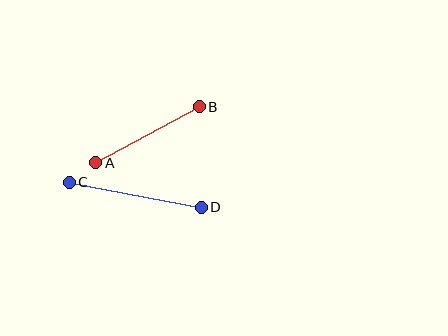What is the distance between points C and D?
The distance is approximately 134 pixels.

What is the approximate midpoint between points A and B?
The midpoint is at approximately (148, 135) pixels.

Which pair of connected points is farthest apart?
Points C and D are farthest apart.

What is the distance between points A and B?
The distance is approximately 118 pixels.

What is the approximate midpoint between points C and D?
The midpoint is at approximately (135, 195) pixels.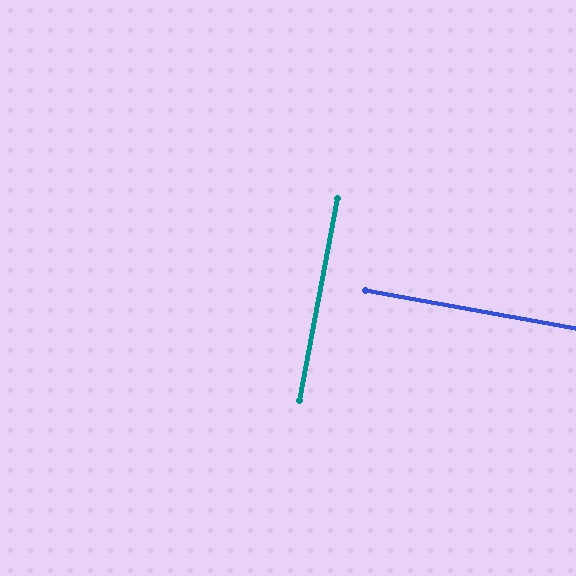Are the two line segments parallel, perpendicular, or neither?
Perpendicular — they meet at approximately 89°.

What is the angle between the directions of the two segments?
Approximately 89 degrees.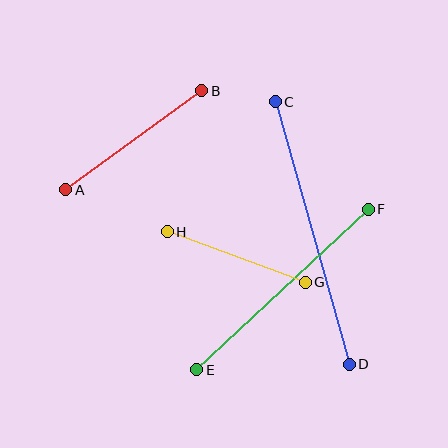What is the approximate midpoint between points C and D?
The midpoint is at approximately (312, 233) pixels.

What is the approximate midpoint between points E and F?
The midpoint is at approximately (283, 289) pixels.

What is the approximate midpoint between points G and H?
The midpoint is at approximately (236, 257) pixels.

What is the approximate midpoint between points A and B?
The midpoint is at approximately (134, 140) pixels.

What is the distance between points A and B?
The distance is approximately 168 pixels.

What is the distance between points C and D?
The distance is approximately 273 pixels.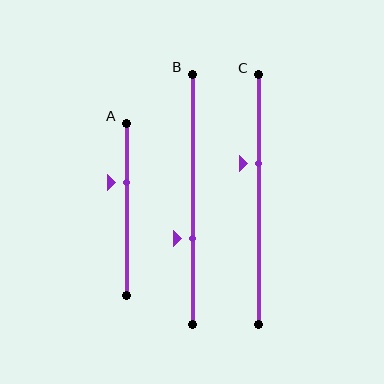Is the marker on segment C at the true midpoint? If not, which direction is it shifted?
No, the marker on segment C is shifted upward by about 14% of the segment length.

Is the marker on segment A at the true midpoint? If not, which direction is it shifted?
No, the marker on segment A is shifted upward by about 16% of the segment length.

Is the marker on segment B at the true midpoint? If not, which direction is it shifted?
No, the marker on segment B is shifted downward by about 16% of the segment length.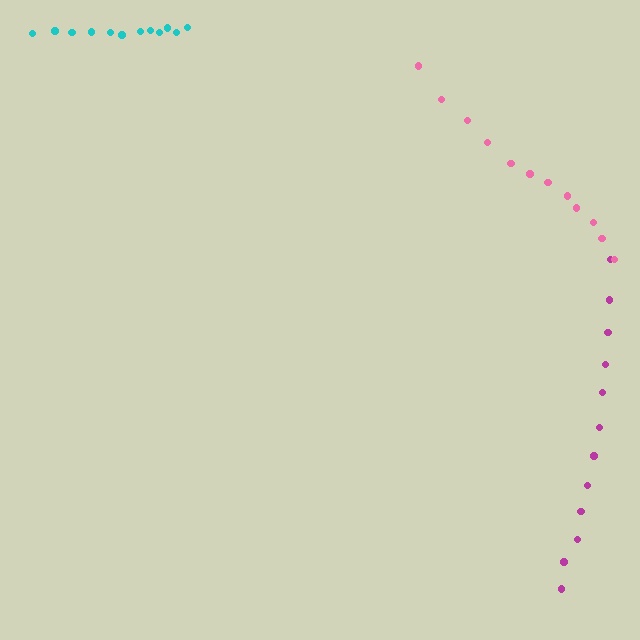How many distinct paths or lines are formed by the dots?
There are 3 distinct paths.